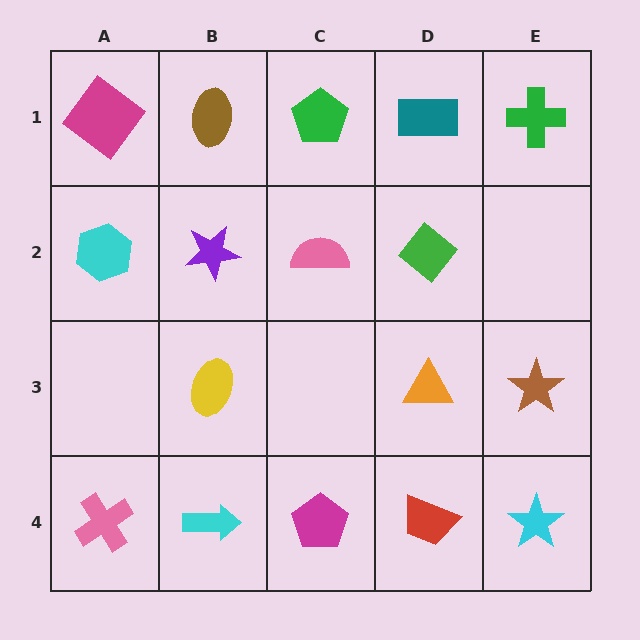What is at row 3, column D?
An orange triangle.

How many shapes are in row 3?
3 shapes.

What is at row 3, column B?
A yellow ellipse.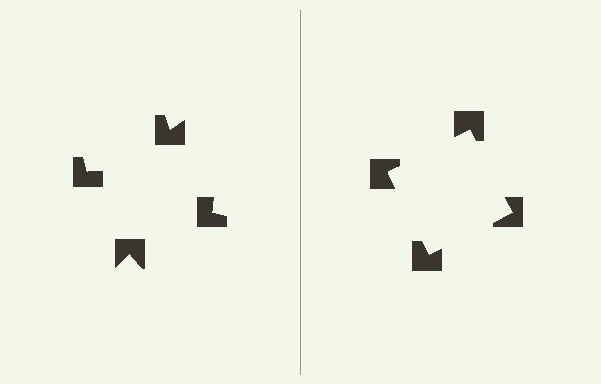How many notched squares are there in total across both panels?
8 — 4 on each side.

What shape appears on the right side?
An illusory square.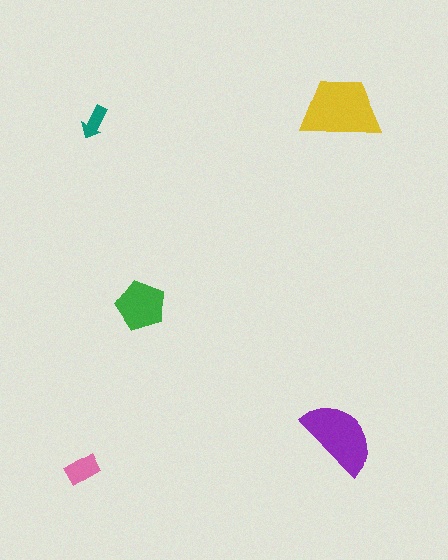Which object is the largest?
The yellow trapezoid.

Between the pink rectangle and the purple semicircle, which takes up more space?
The purple semicircle.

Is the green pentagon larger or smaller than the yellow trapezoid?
Smaller.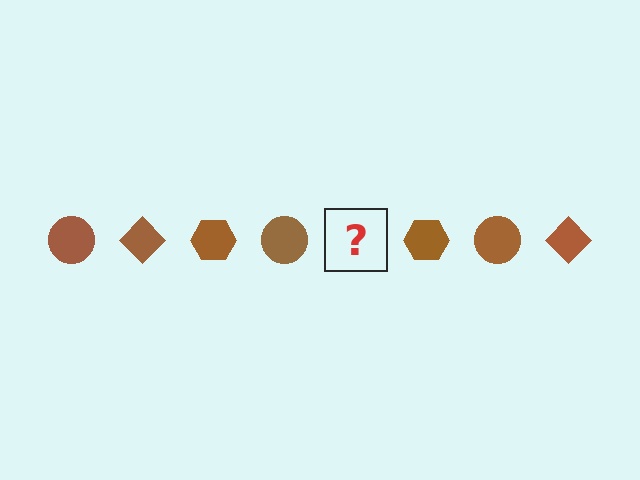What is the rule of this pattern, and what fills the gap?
The rule is that the pattern cycles through circle, diamond, hexagon shapes in brown. The gap should be filled with a brown diamond.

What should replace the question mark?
The question mark should be replaced with a brown diamond.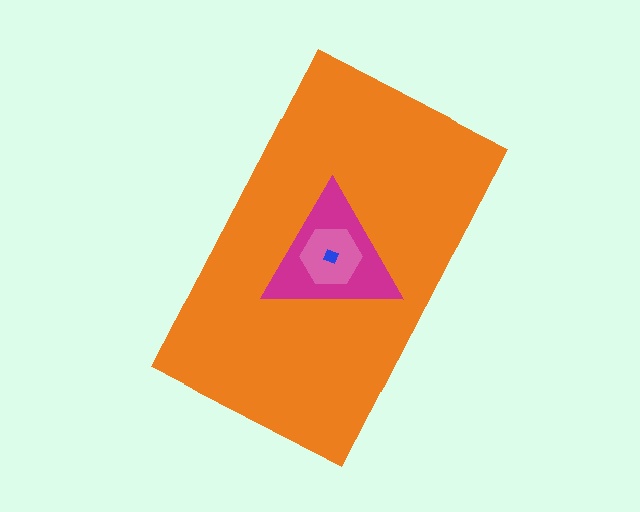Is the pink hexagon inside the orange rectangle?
Yes.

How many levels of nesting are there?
4.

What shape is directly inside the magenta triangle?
The pink hexagon.